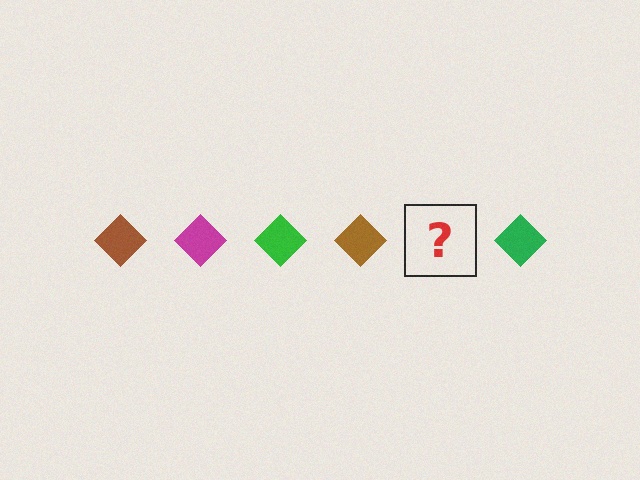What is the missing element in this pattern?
The missing element is a magenta diamond.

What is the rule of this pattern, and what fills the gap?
The rule is that the pattern cycles through brown, magenta, green diamonds. The gap should be filled with a magenta diamond.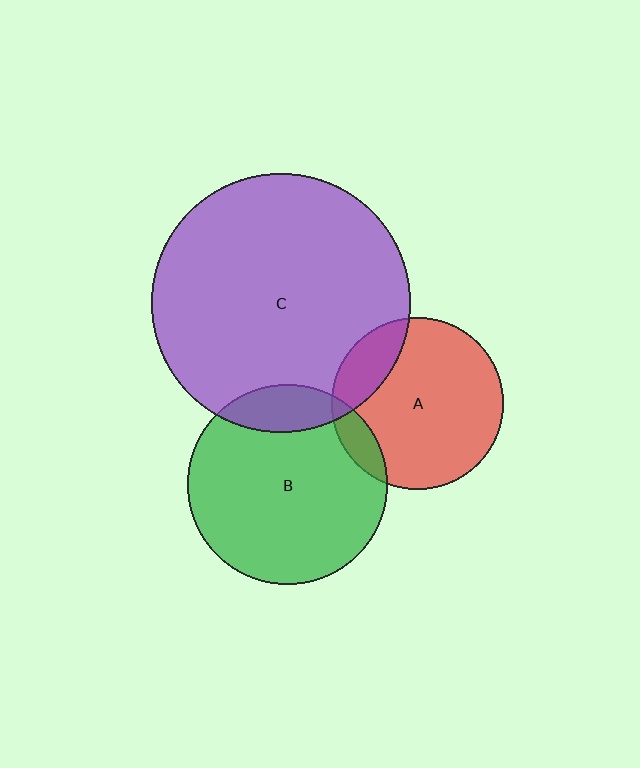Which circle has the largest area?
Circle C (purple).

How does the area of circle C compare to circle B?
Approximately 1.7 times.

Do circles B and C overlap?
Yes.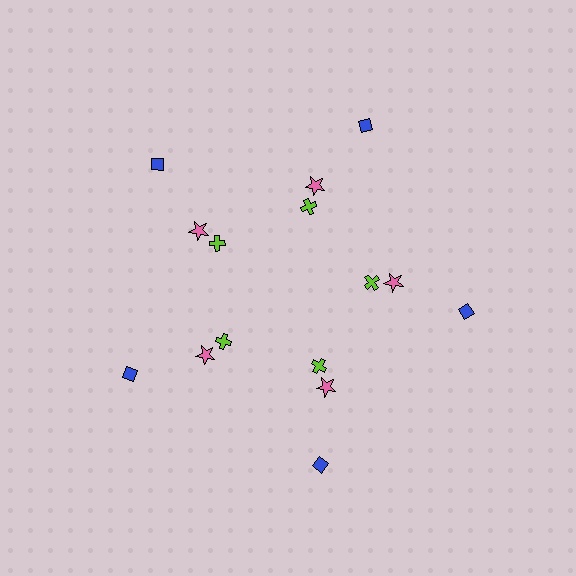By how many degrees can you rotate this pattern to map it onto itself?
The pattern maps onto itself every 72 degrees of rotation.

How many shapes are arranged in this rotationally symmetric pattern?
There are 15 shapes, arranged in 5 groups of 3.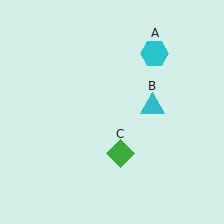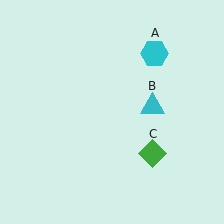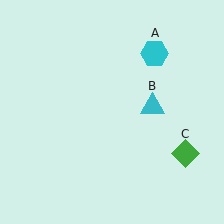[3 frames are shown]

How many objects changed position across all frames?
1 object changed position: green diamond (object C).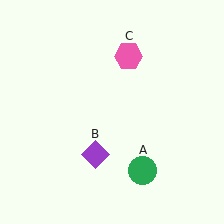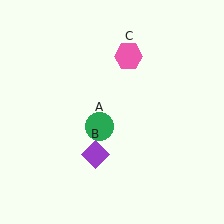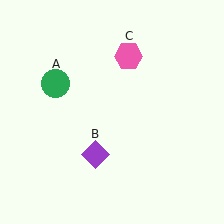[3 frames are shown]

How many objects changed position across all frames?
1 object changed position: green circle (object A).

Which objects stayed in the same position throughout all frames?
Purple diamond (object B) and pink hexagon (object C) remained stationary.